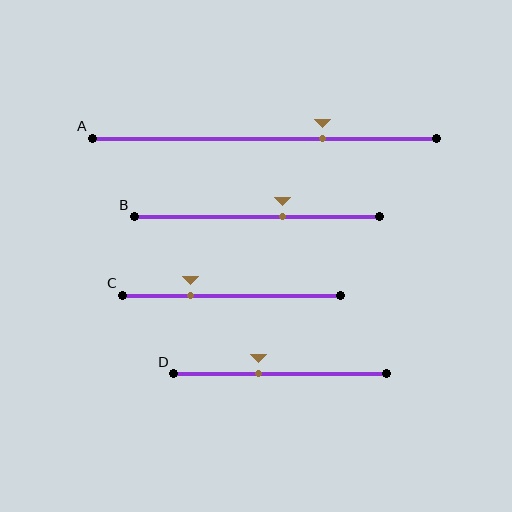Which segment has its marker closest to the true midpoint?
Segment D has its marker closest to the true midpoint.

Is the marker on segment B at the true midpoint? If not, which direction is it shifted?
No, the marker on segment B is shifted to the right by about 10% of the segment length.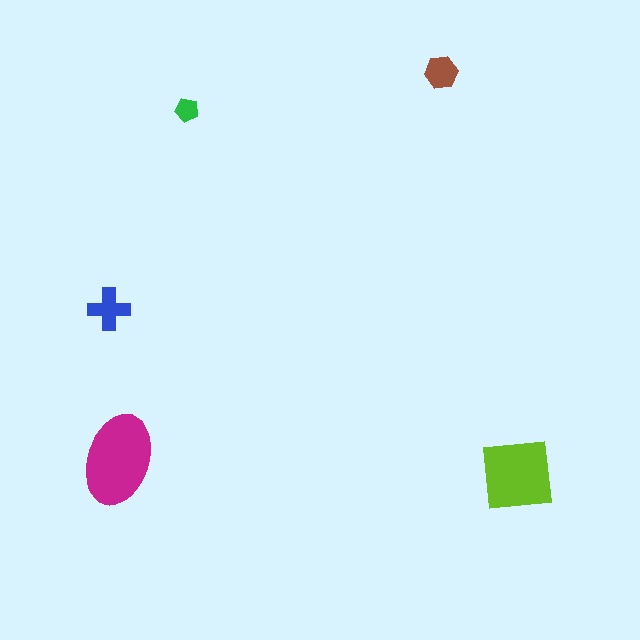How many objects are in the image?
There are 5 objects in the image.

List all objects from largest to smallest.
The magenta ellipse, the lime square, the blue cross, the brown hexagon, the green pentagon.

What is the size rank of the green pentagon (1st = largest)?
5th.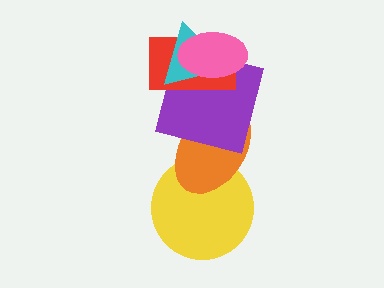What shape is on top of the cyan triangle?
The pink ellipse is on top of the cyan triangle.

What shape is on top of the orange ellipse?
The purple square is on top of the orange ellipse.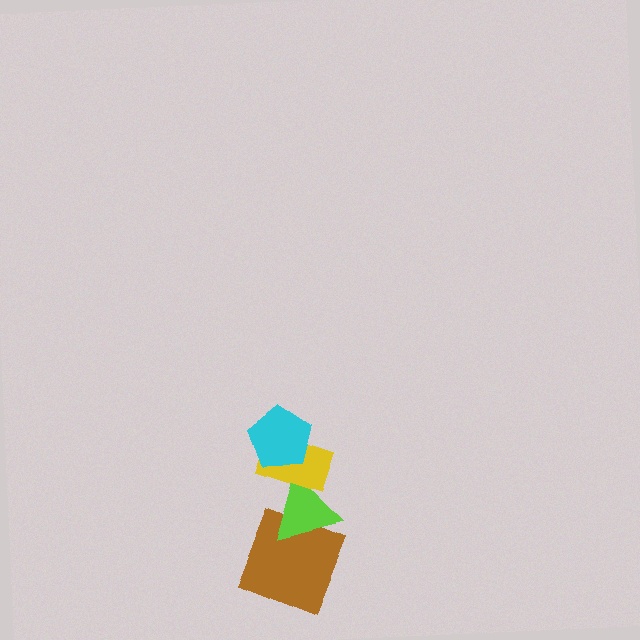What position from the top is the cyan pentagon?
The cyan pentagon is 1st from the top.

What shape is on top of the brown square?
The lime triangle is on top of the brown square.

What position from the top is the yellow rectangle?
The yellow rectangle is 2nd from the top.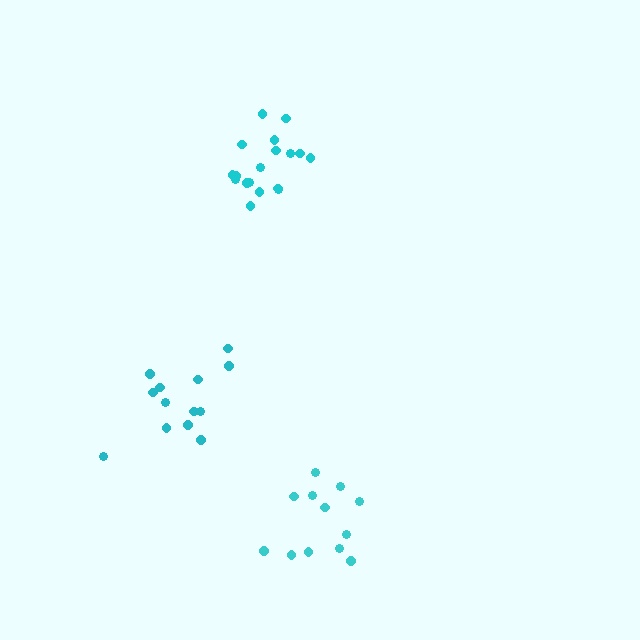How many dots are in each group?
Group 1: 18 dots, Group 2: 13 dots, Group 3: 12 dots (43 total).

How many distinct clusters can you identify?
There are 3 distinct clusters.